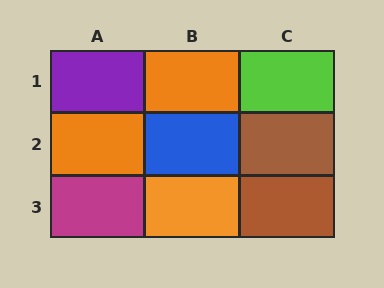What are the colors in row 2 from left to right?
Orange, blue, brown.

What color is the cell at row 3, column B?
Orange.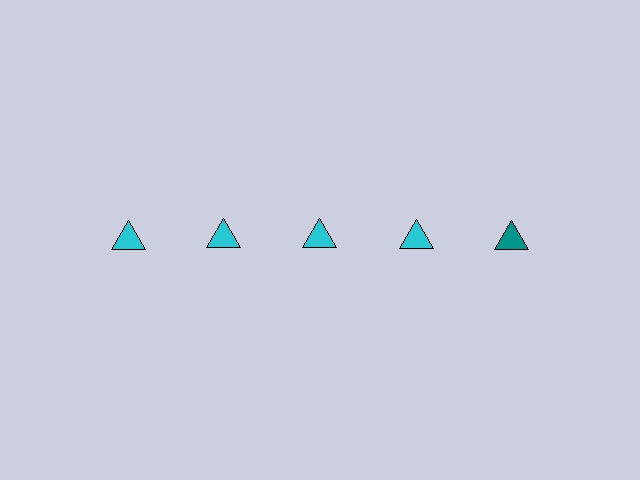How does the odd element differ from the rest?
It has a different color: teal instead of cyan.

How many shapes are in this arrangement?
There are 5 shapes arranged in a grid pattern.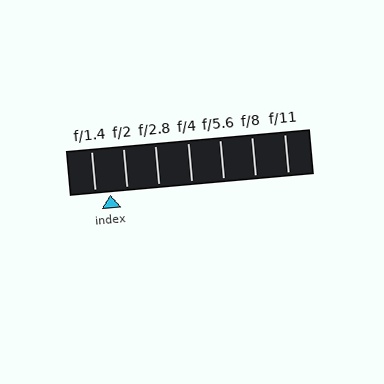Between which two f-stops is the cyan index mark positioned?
The index mark is between f/1.4 and f/2.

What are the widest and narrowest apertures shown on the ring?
The widest aperture shown is f/1.4 and the narrowest is f/11.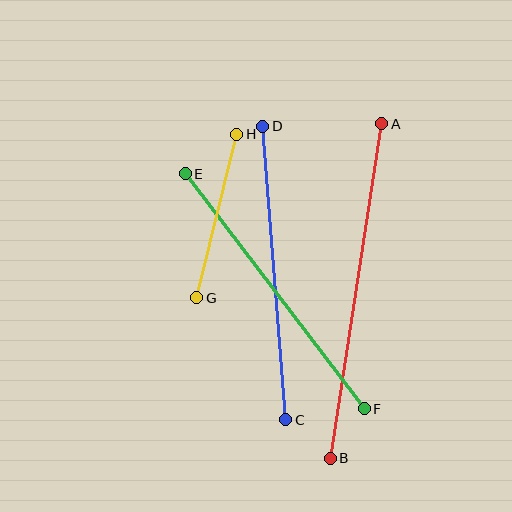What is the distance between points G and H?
The distance is approximately 168 pixels.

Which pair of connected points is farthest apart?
Points A and B are farthest apart.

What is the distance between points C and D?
The distance is approximately 295 pixels.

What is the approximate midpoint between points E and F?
The midpoint is at approximately (275, 291) pixels.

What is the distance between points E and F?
The distance is approximately 295 pixels.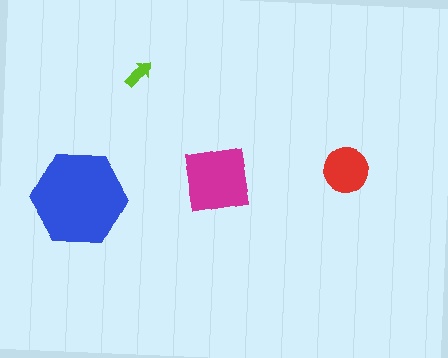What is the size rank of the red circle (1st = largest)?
3rd.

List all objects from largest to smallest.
The blue hexagon, the magenta square, the red circle, the lime arrow.